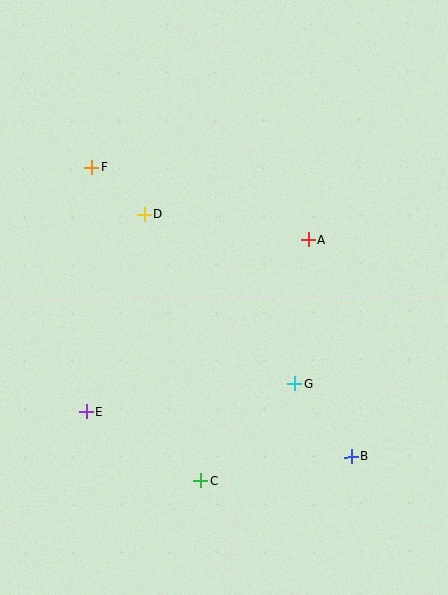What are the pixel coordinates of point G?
Point G is at (295, 383).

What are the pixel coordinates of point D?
Point D is at (144, 214).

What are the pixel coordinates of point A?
Point A is at (308, 239).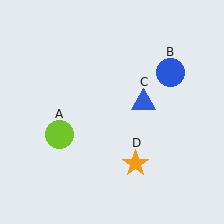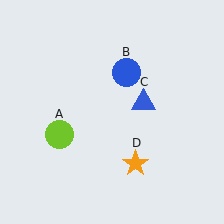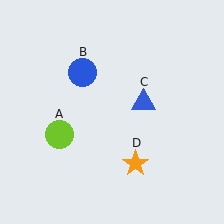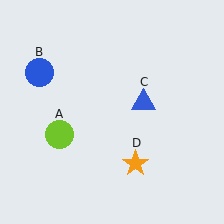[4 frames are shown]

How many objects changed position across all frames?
1 object changed position: blue circle (object B).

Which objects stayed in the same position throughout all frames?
Lime circle (object A) and blue triangle (object C) and orange star (object D) remained stationary.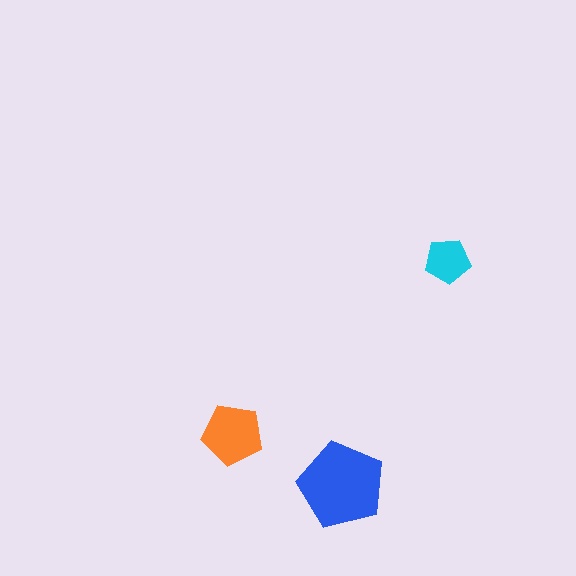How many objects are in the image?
There are 3 objects in the image.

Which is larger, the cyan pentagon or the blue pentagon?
The blue one.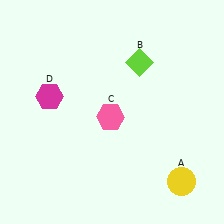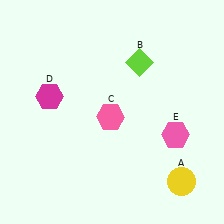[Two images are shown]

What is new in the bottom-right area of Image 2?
A pink hexagon (E) was added in the bottom-right area of Image 2.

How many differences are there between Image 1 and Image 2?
There is 1 difference between the two images.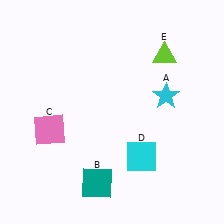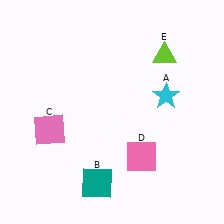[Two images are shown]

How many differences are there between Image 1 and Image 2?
There is 1 difference between the two images.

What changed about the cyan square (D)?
In Image 1, D is cyan. In Image 2, it changed to pink.